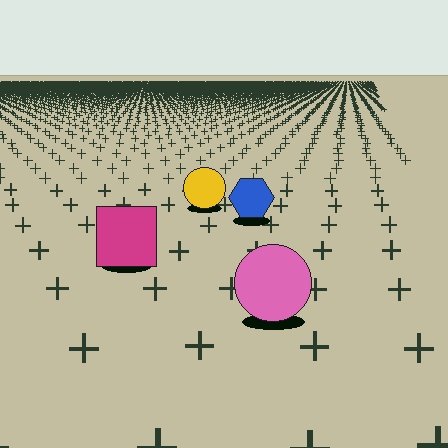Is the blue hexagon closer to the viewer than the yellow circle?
Yes. The blue hexagon is closer — you can tell from the texture gradient: the ground texture is coarser near it.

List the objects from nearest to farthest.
From nearest to farthest: the pink circle, the magenta square, the blue hexagon, the yellow circle.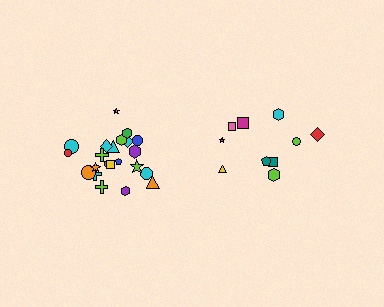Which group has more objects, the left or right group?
The left group.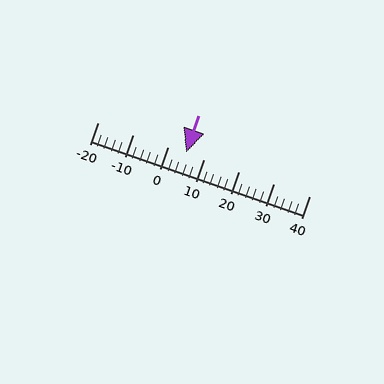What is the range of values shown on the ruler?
The ruler shows values from -20 to 40.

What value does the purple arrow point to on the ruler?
The purple arrow points to approximately 5.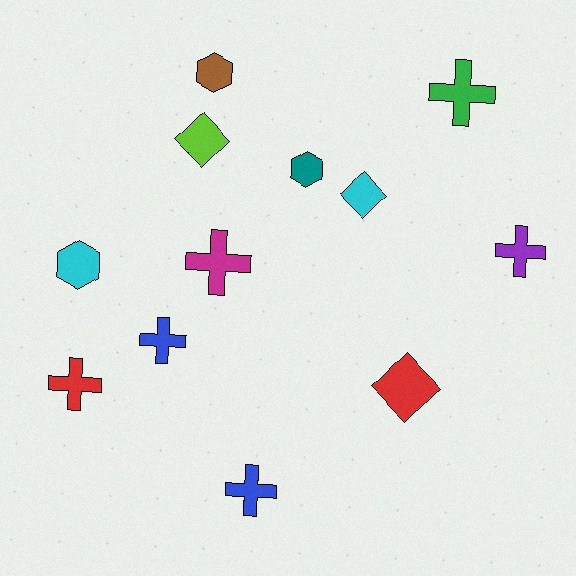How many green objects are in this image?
There is 1 green object.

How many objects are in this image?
There are 12 objects.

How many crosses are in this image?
There are 6 crosses.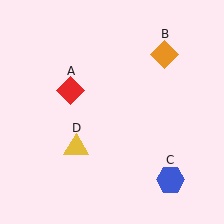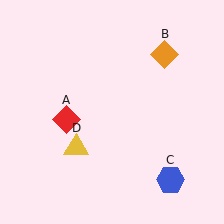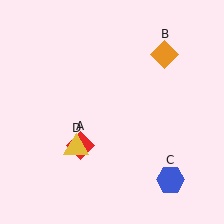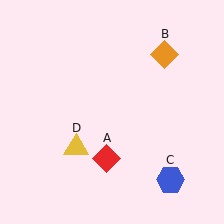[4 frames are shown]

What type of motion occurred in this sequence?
The red diamond (object A) rotated counterclockwise around the center of the scene.